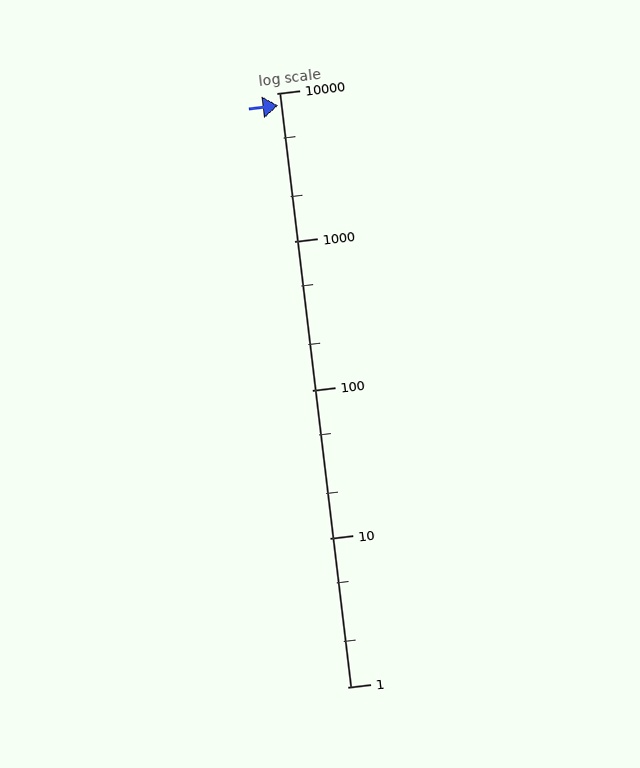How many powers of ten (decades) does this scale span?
The scale spans 4 decades, from 1 to 10000.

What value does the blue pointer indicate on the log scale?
The pointer indicates approximately 8300.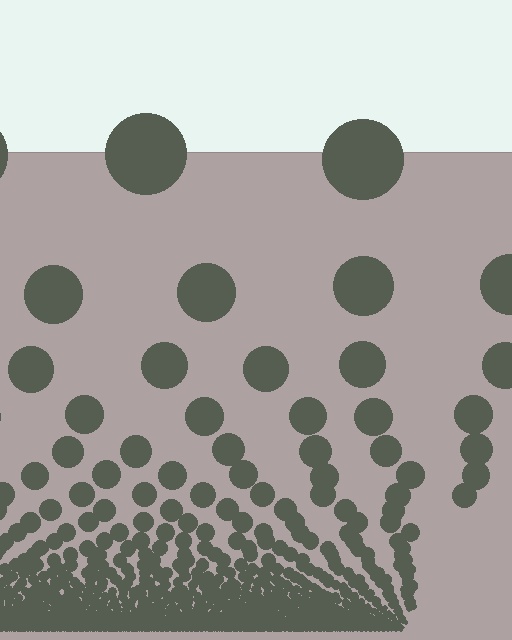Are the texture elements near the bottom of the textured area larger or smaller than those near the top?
Smaller. The gradient is inverted — elements near the bottom are smaller and denser.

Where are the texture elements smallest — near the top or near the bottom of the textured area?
Near the bottom.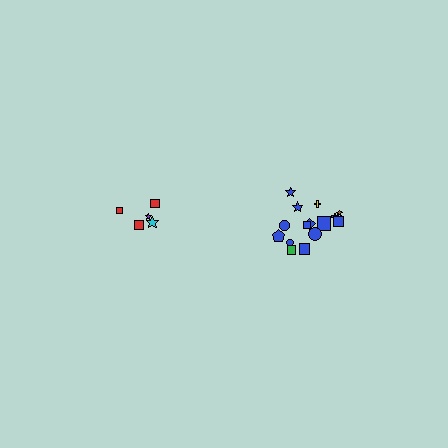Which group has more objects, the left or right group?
The right group.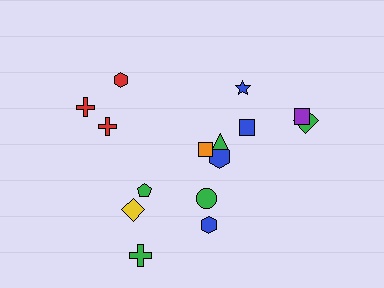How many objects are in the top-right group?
There are 6 objects.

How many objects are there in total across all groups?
There are 15 objects.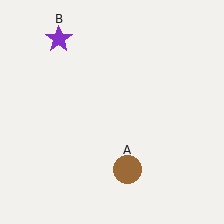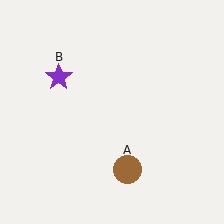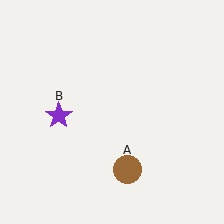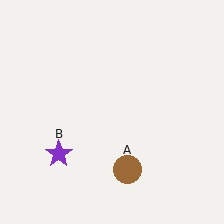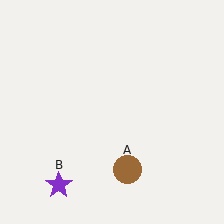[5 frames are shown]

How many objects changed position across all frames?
1 object changed position: purple star (object B).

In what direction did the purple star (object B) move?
The purple star (object B) moved down.